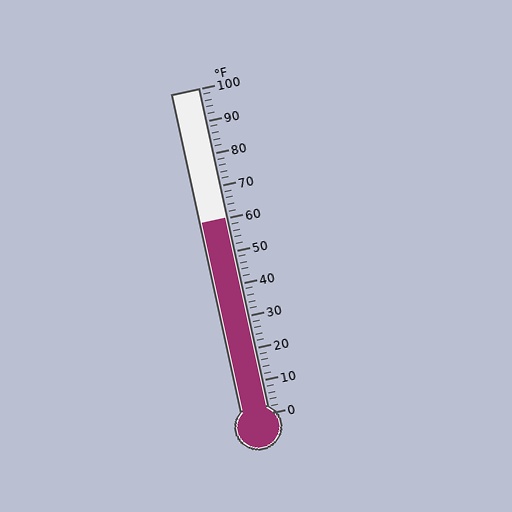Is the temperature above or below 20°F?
The temperature is above 20°F.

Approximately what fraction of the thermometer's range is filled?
The thermometer is filled to approximately 60% of its range.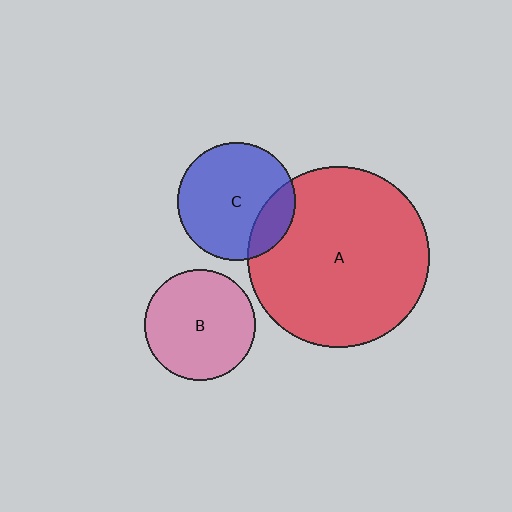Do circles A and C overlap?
Yes.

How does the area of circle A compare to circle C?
Approximately 2.4 times.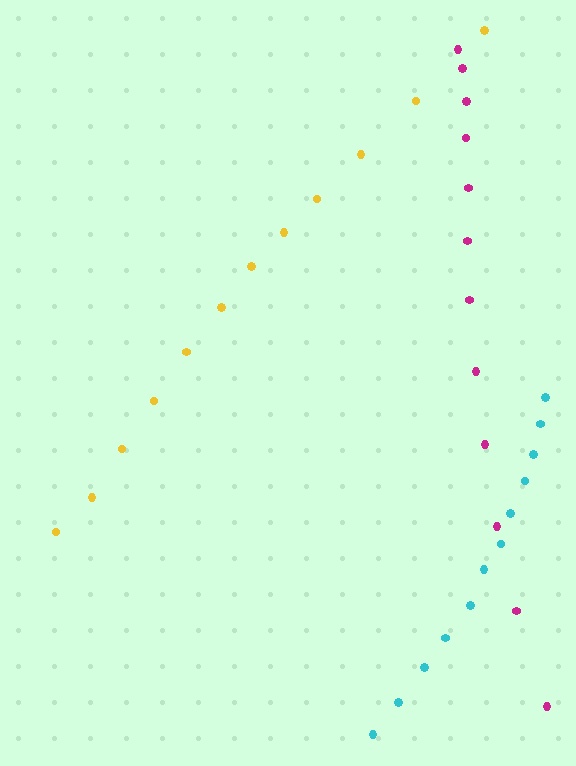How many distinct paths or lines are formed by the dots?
There are 3 distinct paths.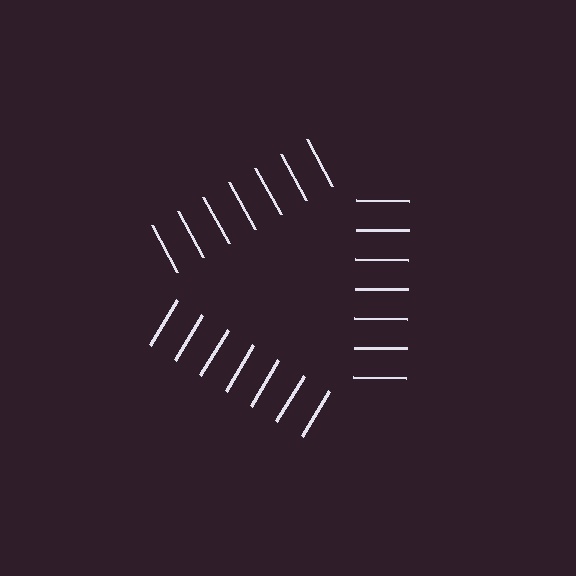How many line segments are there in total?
21 — 7 along each of the 3 edges.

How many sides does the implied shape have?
3 sides — the line-ends trace a triangle.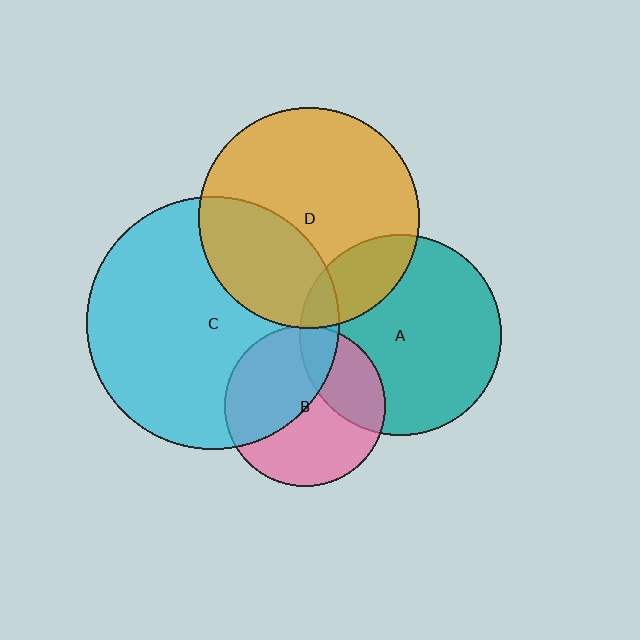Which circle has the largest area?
Circle C (cyan).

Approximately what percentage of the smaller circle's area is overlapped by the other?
Approximately 30%.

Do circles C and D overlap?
Yes.